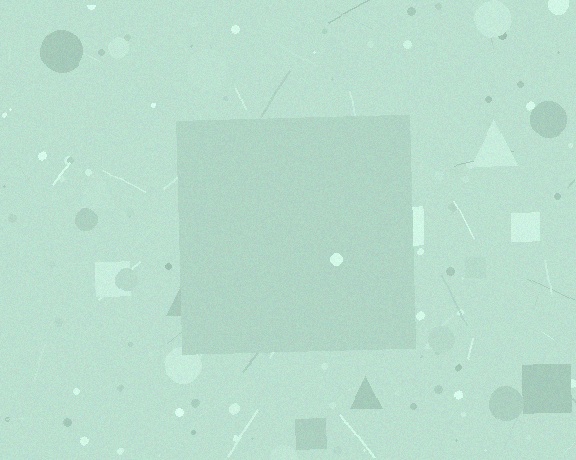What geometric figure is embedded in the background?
A square is embedded in the background.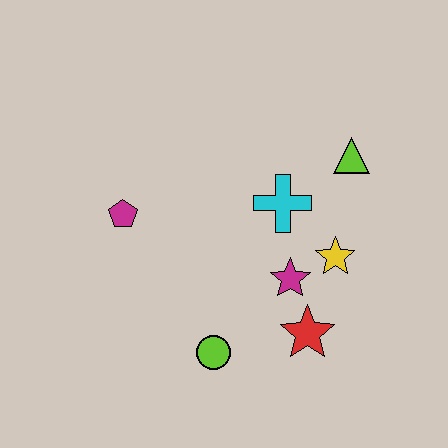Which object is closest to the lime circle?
The red star is closest to the lime circle.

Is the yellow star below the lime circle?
No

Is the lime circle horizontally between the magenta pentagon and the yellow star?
Yes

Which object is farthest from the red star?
The magenta pentagon is farthest from the red star.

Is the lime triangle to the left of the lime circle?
No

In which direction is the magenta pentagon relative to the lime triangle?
The magenta pentagon is to the left of the lime triangle.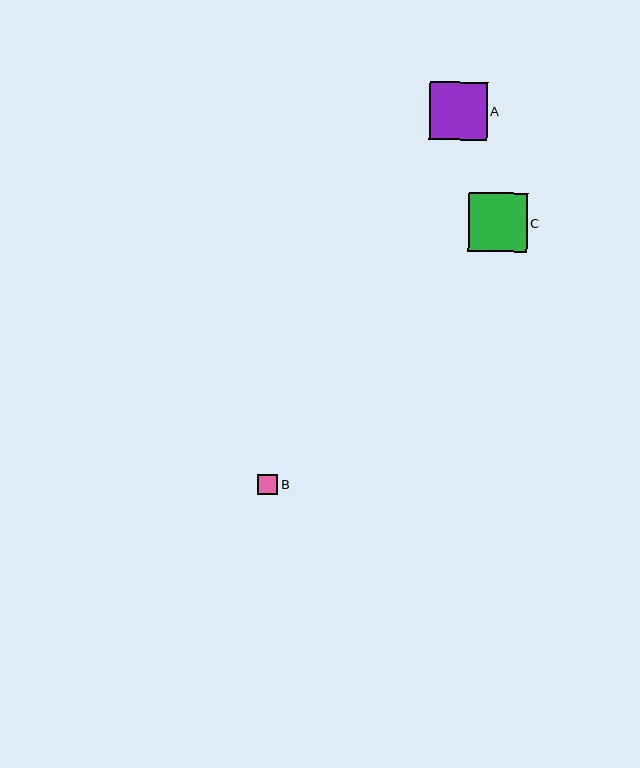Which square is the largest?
Square C is the largest with a size of approximately 59 pixels.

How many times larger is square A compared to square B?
Square A is approximately 2.8 times the size of square B.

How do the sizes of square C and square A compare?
Square C and square A are approximately the same size.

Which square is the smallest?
Square B is the smallest with a size of approximately 20 pixels.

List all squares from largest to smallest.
From largest to smallest: C, A, B.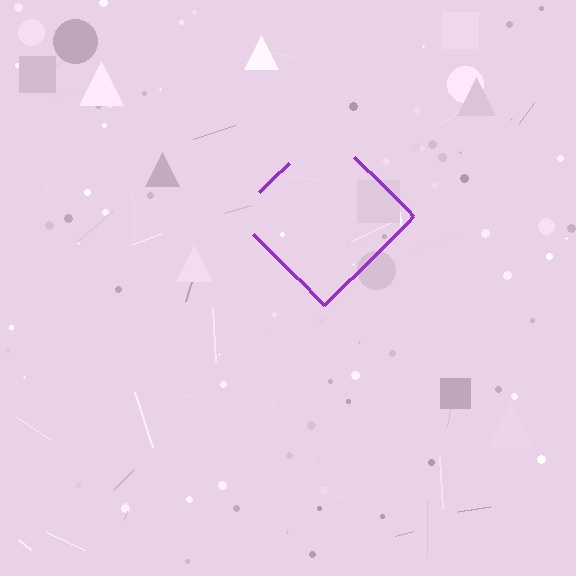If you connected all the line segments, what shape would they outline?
They would outline a diamond.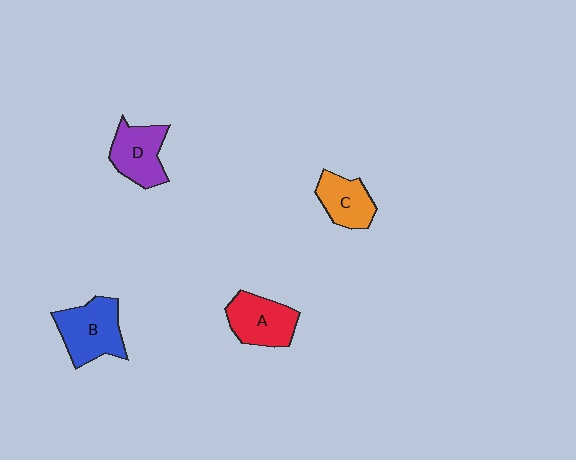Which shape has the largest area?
Shape B (blue).